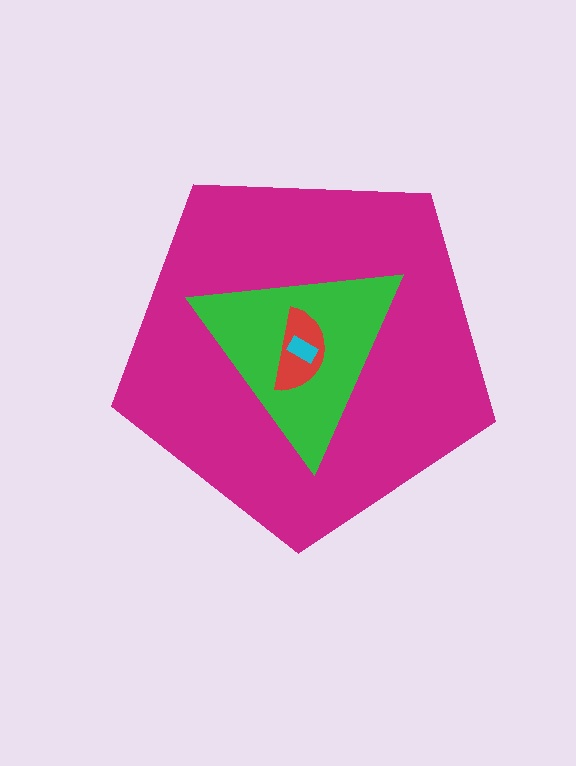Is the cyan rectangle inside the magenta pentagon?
Yes.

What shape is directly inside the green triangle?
The red semicircle.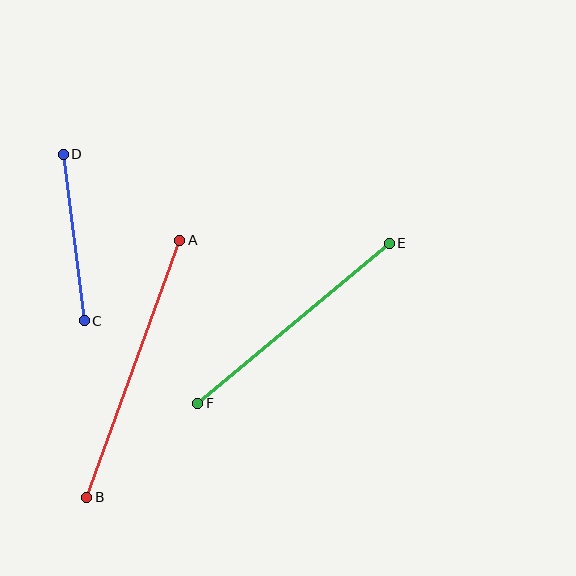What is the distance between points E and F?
The distance is approximately 249 pixels.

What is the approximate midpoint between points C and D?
The midpoint is at approximately (74, 238) pixels.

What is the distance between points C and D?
The distance is approximately 168 pixels.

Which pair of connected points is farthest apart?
Points A and B are farthest apart.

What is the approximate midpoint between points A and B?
The midpoint is at approximately (133, 369) pixels.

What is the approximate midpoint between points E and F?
The midpoint is at approximately (294, 323) pixels.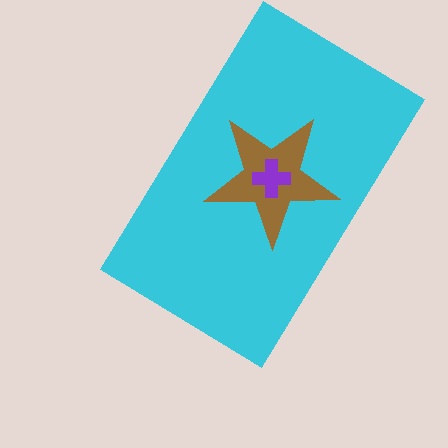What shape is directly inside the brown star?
The purple cross.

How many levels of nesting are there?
3.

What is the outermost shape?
The cyan rectangle.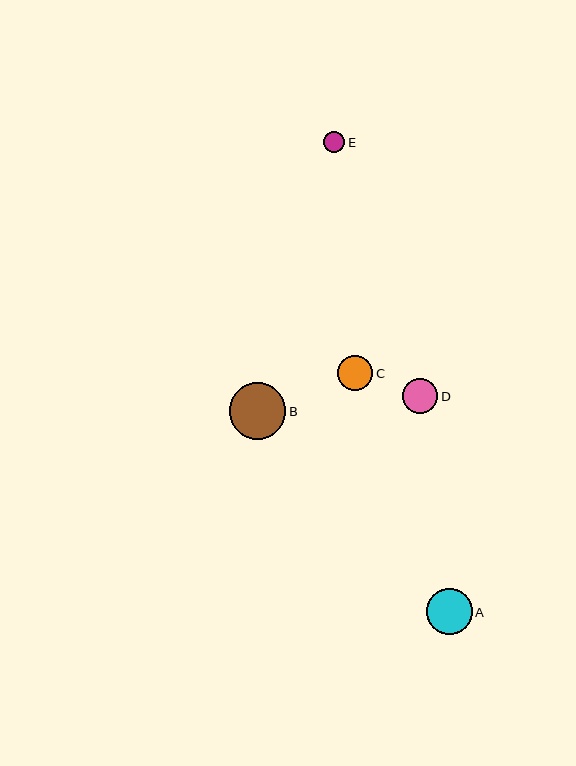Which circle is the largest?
Circle B is the largest with a size of approximately 57 pixels.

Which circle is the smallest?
Circle E is the smallest with a size of approximately 21 pixels.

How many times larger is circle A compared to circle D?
Circle A is approximately 1.3 times the size of circle D.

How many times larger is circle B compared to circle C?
Circle B is approximately 1.6 times the size of circle C.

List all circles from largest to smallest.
From largest to smallest: B, A, D, C, E.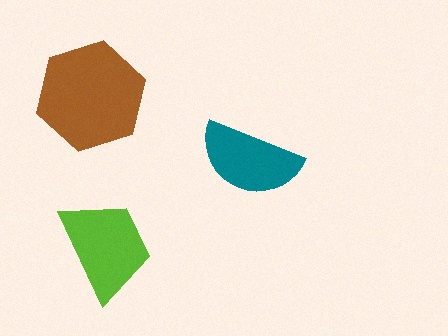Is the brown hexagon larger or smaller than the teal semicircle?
Larger.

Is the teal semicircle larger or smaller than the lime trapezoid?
Smaller.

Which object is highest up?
The brown hexagon is topmost.